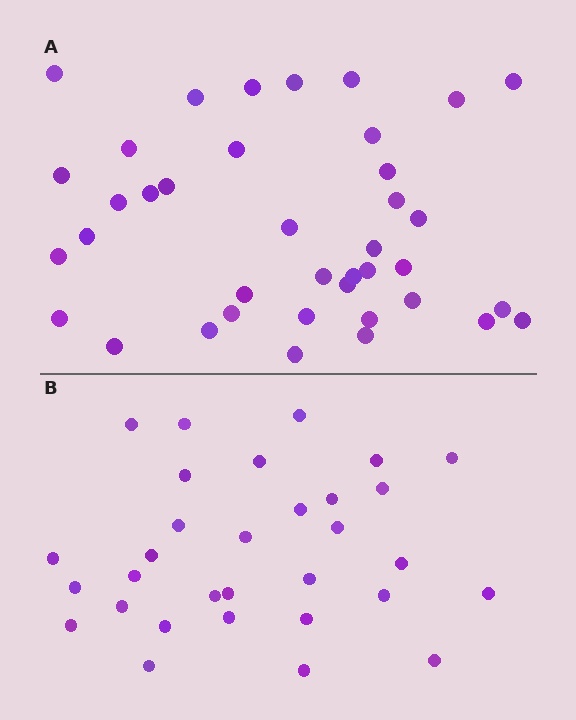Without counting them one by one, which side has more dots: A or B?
Region A (the top region) has more dots.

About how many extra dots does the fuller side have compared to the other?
Region A has roughly 8 or so more dots than region B.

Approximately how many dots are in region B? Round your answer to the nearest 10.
About 30 dots. (The exact count is 31, which rounds to 30.)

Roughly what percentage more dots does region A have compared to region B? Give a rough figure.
About 25% more.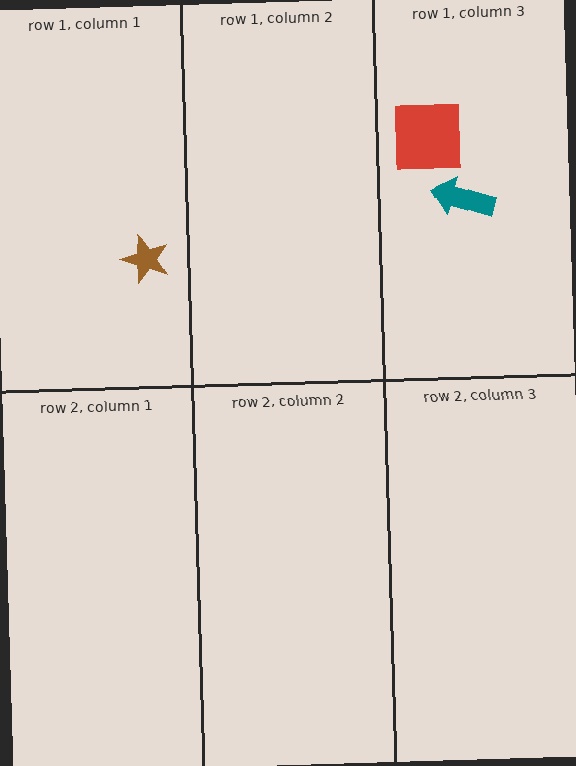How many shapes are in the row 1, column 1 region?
1.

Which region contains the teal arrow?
The row 1, column 3 region.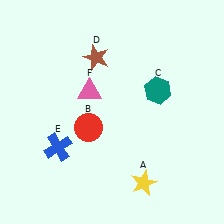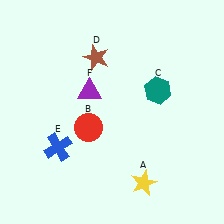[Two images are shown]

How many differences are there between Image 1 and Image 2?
There is 1 difference between the two images.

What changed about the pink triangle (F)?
In Image 1, F is pink. In Image 2, it changed to purple.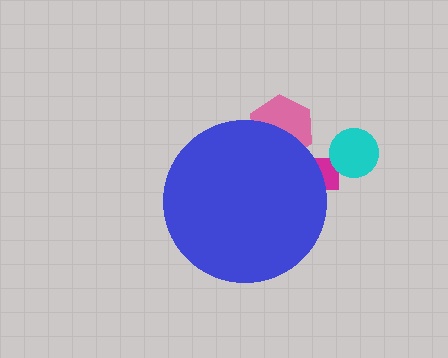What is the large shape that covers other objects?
A blue circle.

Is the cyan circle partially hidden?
No, the cyan circle is fully visible.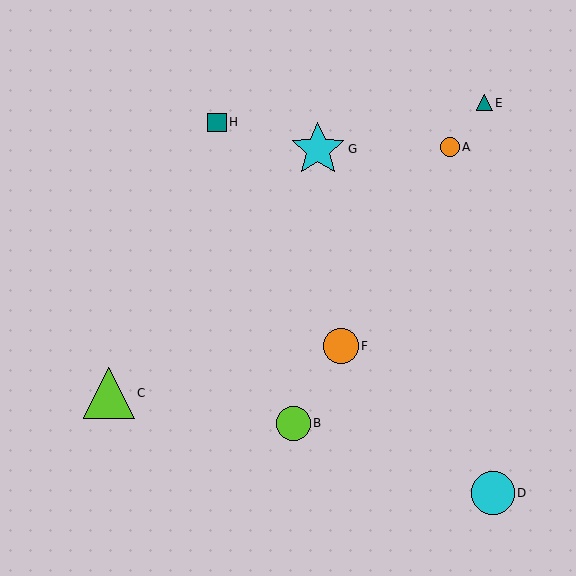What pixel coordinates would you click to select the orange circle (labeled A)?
Click at (450, 147) to select the orange circle A.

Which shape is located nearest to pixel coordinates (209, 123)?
The teal square (labeled H) at (217, 122) is nearest to that location.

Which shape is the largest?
The cyan star (labeled G) is the largest.